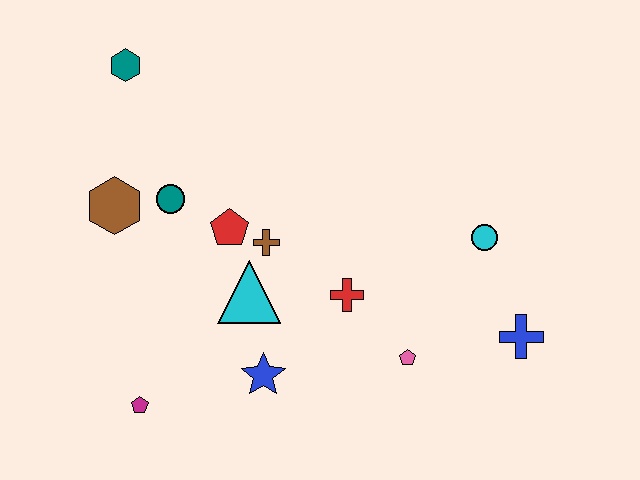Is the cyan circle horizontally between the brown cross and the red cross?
No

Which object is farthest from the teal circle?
The blue cross is farthest from the teal circle.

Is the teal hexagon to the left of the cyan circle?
Yes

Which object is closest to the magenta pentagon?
The blue star is closest to the magenta pentagon.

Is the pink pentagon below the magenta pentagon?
No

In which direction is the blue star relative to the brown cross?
The blue star is below the brown cross.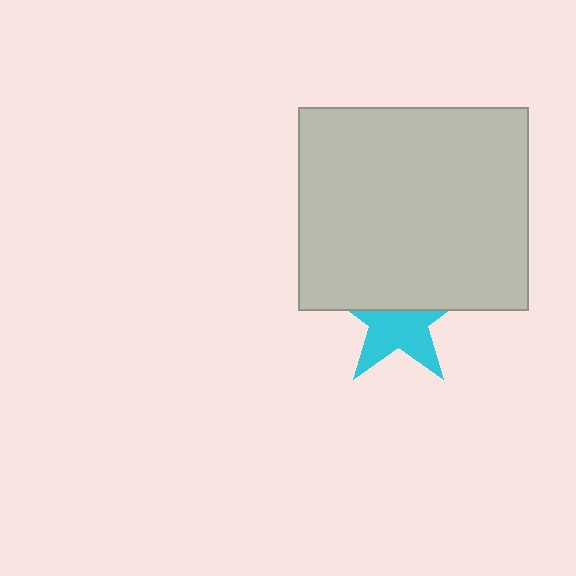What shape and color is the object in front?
The object in front is a light gray rectangle.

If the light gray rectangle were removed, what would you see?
You would see the complete cyan star.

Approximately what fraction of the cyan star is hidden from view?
Roughly 47% of the cyan star is hidden behind the light gray rectangle.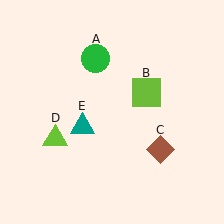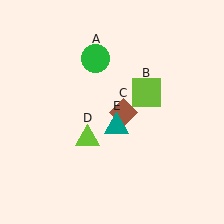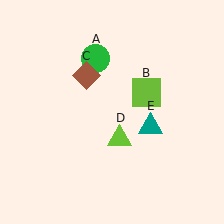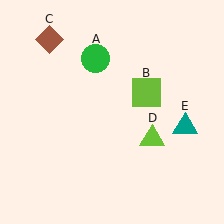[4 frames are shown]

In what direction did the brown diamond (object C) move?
The brown diamond (object C) moved up and to the left.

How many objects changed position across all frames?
3 objects changed position: brown diamond (object C), lime triangle (object D), teal triangle (object E).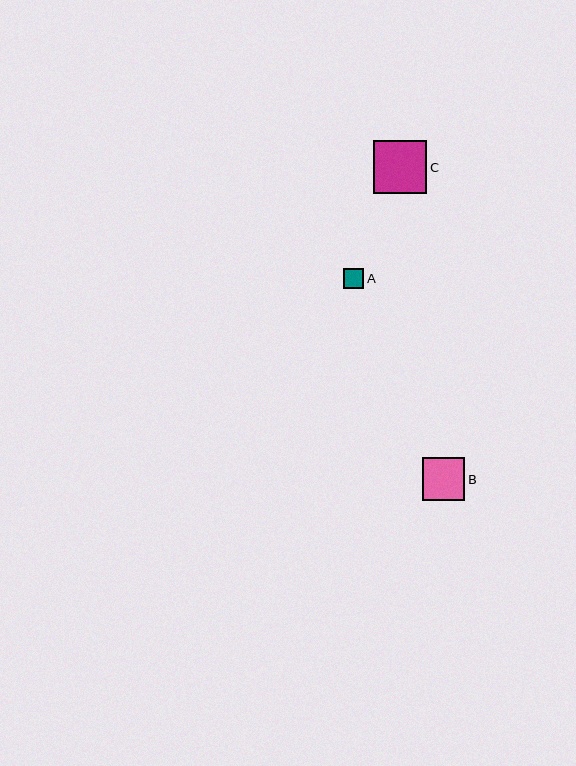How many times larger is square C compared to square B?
Square C is approximately 1.3 times the size of square B.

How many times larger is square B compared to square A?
Square B is approximately 2.1 times the size of square A.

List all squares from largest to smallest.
From largest to smallest: C, B, A.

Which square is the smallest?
Square A is the smallest with a size of approximately 20 pixels.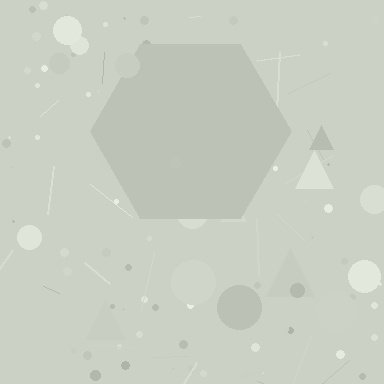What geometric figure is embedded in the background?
A hexagon is embedded in the background.